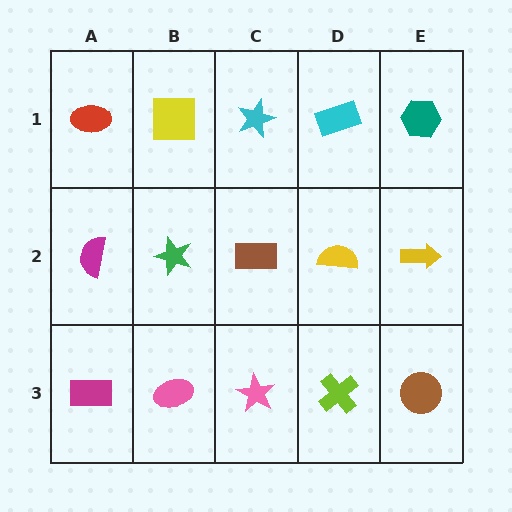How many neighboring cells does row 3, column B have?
3.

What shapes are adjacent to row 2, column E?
A teal hexagon (row 1, column E), a brown circle (row 3, column E), a yellow semicircle (row 2, column D).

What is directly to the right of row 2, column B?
A brown rectangle.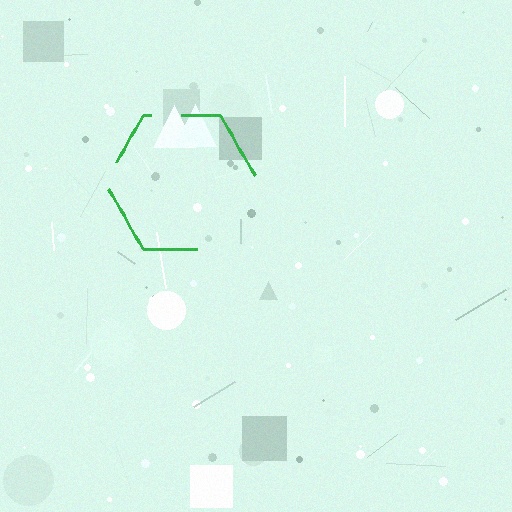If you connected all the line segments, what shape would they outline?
They would outline a hexagon.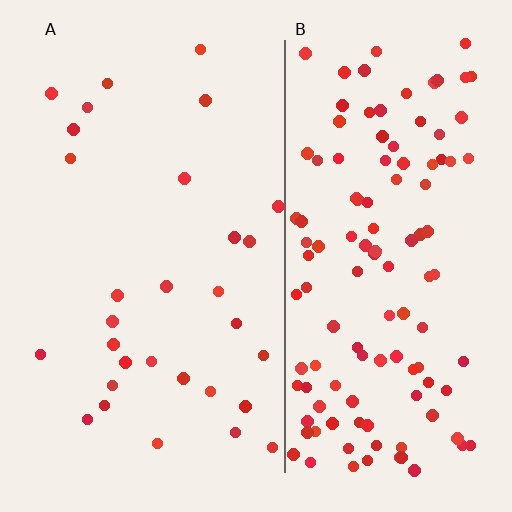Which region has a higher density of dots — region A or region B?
B (the right).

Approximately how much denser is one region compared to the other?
Approximately 4.1× — region B over region A.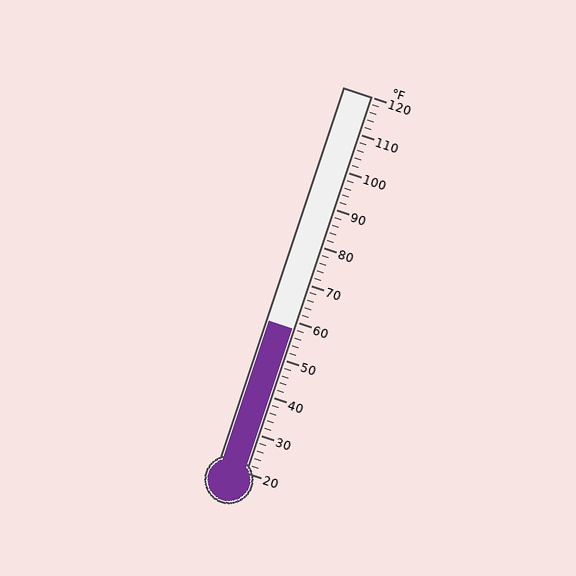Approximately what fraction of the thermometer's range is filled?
The thermometer is filled to approximately 40% of its range.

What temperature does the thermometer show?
The thermometer shows approximately 58°F.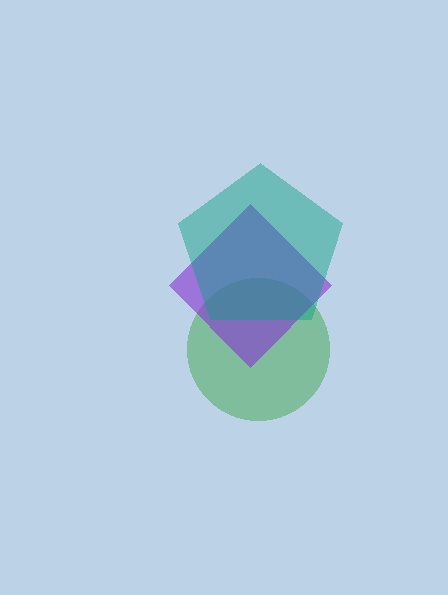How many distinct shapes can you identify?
There are 3 distinct shapes: a green circle, a purple diamond, a teal pentagon.